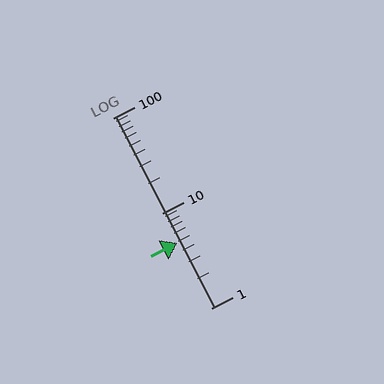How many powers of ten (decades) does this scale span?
The scale spans 2 decades, from 1 to 100.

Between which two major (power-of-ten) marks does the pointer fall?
The pointer is between 1 and 10.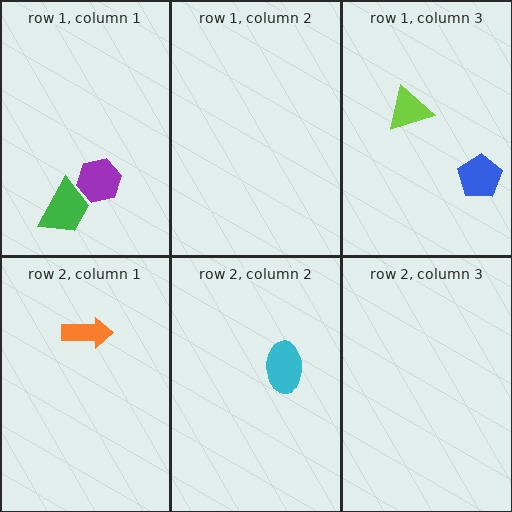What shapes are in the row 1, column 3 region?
The lime triangle, the blue pentagon.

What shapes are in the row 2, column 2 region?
The cyan ellipse.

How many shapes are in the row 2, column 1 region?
1.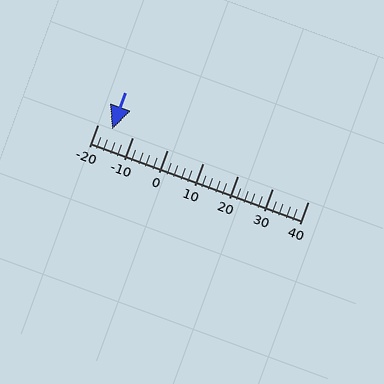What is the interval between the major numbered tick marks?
The major tick marks are spaced 10 units apart.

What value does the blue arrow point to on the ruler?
The blue arrow points to approximately -16.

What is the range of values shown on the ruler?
The ruler shows values from -20 to 40.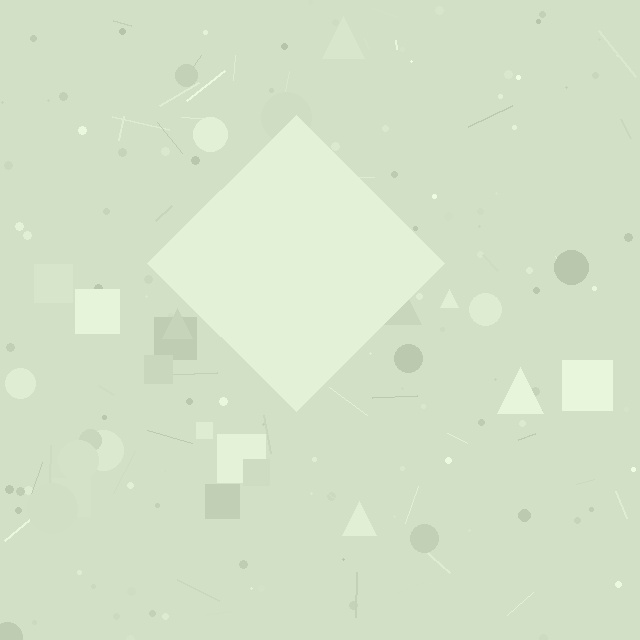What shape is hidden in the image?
A diamond is hidden in the image.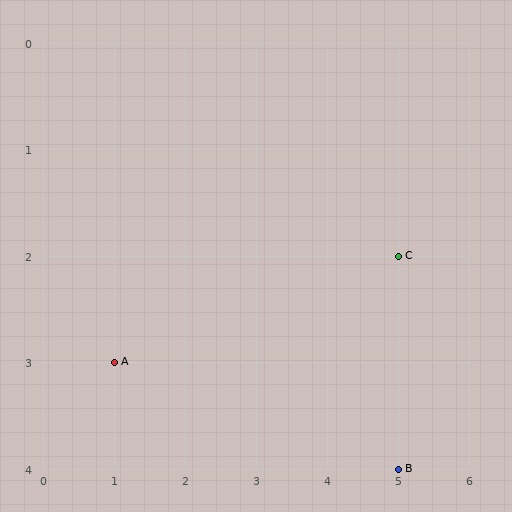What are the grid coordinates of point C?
Point C is at grid coordinates (5, 2).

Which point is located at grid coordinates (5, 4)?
Point B is at (5, 4).